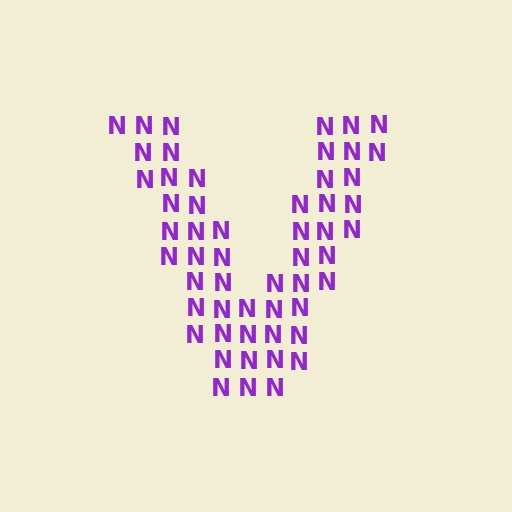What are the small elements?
The small elements are letter N's.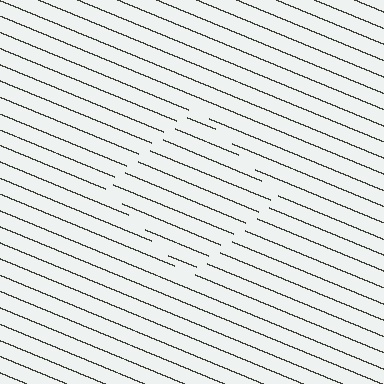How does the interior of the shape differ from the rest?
The interior of the shape contains the same grating, shifted by half a period — the contour is defined by the phase discontinuity where line-ends from the inner and outer gratings abut.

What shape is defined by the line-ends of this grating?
An illusory square. The interior of the shape contains the same grating, shifted by half a period — the contour is defined by the phase discontinuity where line-ends from the inner and outer gratings abut.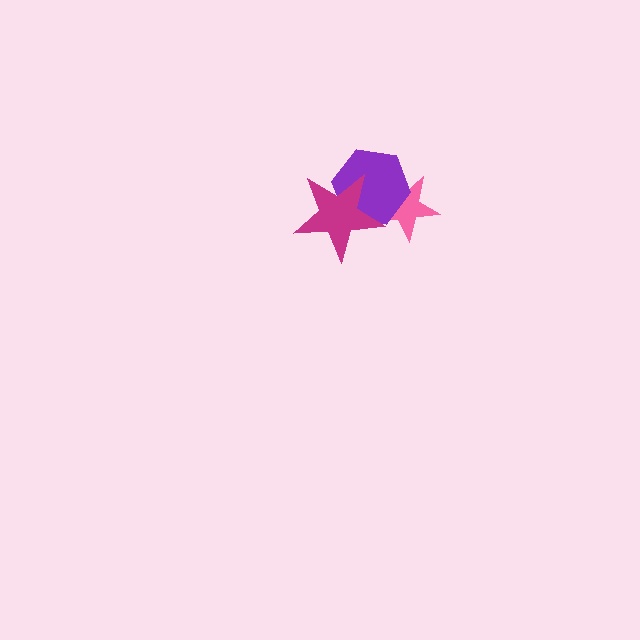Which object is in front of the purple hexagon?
The magenta star is in front of the purple hexagon.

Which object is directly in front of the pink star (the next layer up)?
The purple hexagon is directly in front of the pink star.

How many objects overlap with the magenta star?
2 objects overlap with the magenta star.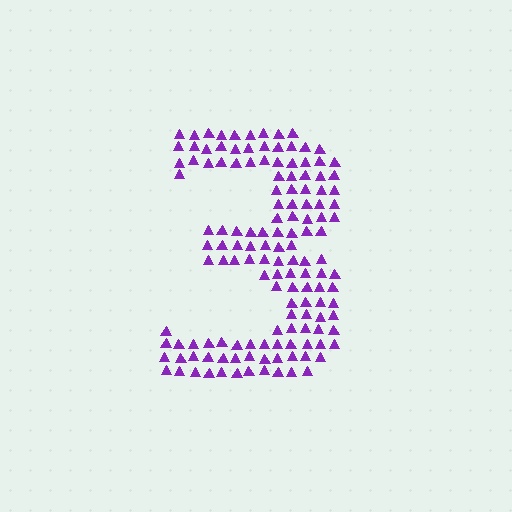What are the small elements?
The small elements are triangles.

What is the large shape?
The large shape is the digit 3.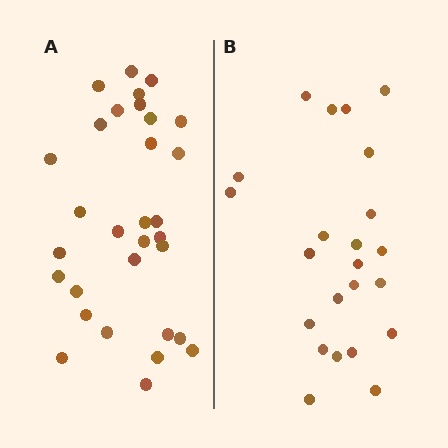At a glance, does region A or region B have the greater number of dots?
Region A (the left region) has more dots.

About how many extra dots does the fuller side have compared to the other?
Region A has roughly 8 or so more dots than region B.